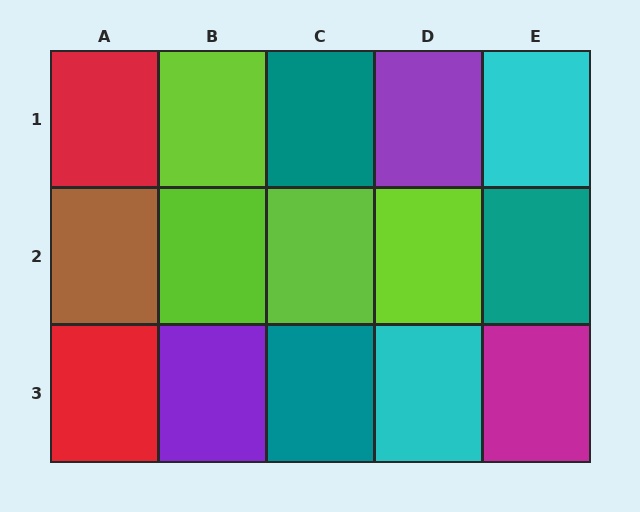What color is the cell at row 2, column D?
Lime.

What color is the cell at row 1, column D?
Purple.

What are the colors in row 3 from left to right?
Red, purple, teal, cyan, magenta.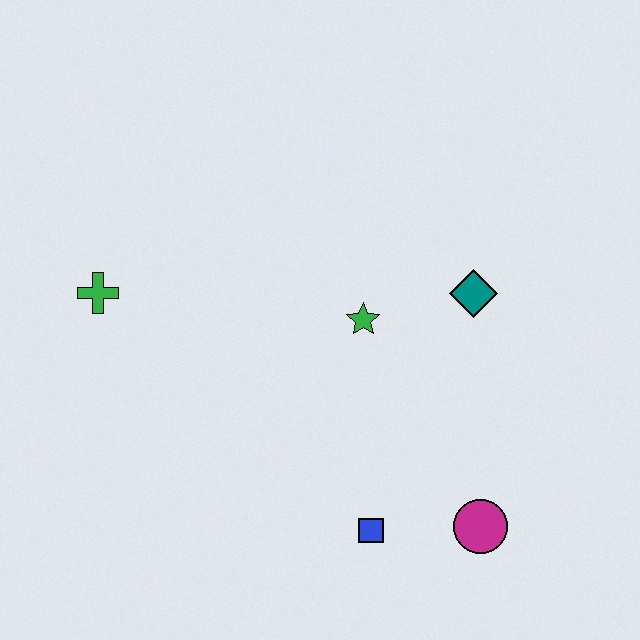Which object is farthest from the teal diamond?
The green cross is farthest from the teal diamond.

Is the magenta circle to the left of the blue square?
No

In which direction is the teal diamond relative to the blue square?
The teal diamond is above the blue square.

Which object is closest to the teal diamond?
The green star is closest to the teal diamond.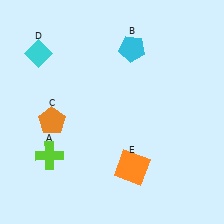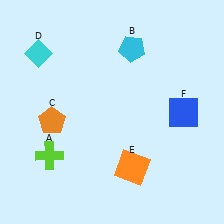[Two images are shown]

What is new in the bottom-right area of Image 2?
A blue square (F) was added in the bottom-right area of Image 2.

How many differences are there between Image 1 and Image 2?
There is 1 difference between the two images.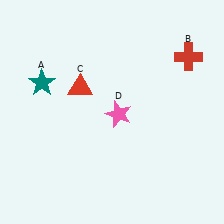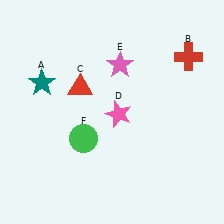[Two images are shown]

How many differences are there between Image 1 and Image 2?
There are 2 differences between the two images.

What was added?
A pink star (E), a green circle (F) were added in Image 2.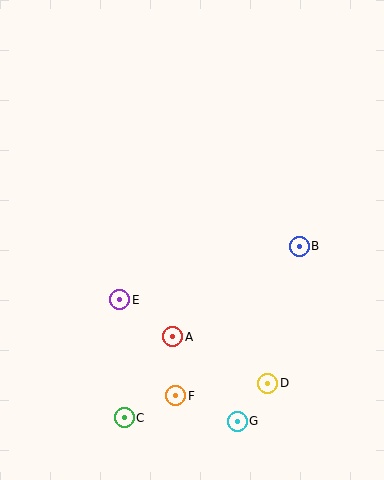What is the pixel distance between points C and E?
The distance between C and E is 118 pixels.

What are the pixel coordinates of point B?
Point B is at (299, 246).